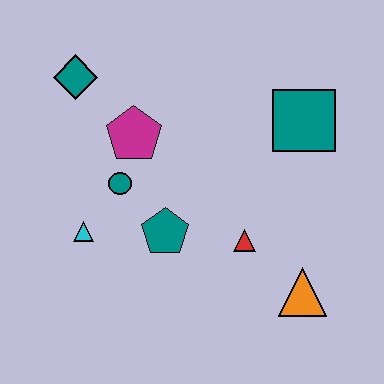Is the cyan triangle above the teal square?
No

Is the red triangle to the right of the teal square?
No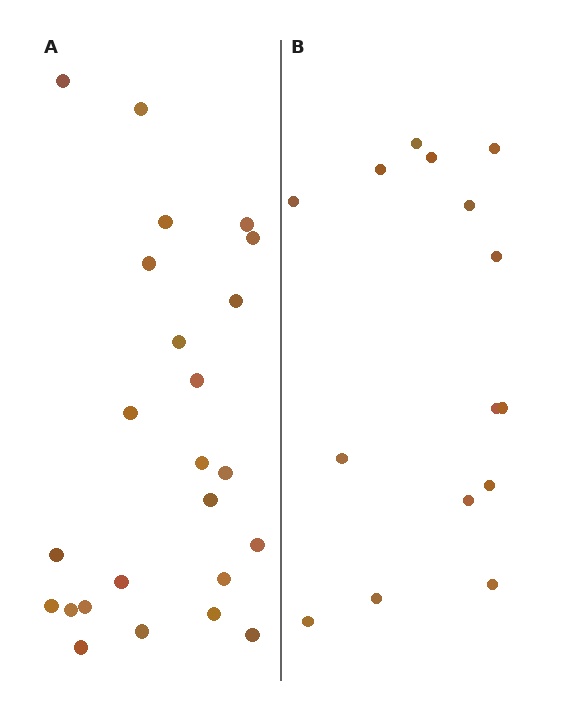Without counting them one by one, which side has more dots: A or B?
Region A (the left region) has more dots.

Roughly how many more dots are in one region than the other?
Region A has roughly 8 or so more dots than region B.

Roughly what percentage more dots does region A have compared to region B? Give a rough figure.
About 60% more.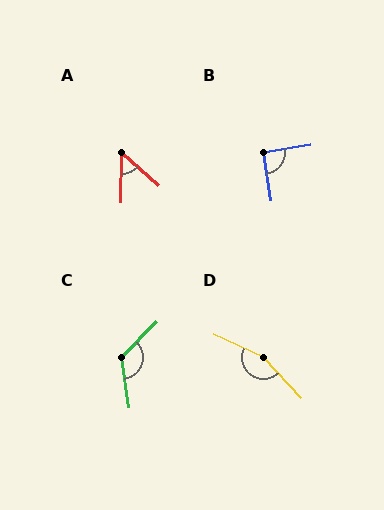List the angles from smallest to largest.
A (49°), B (90°), C (127°), D (157°).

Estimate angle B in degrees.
Approximately 90 degrees.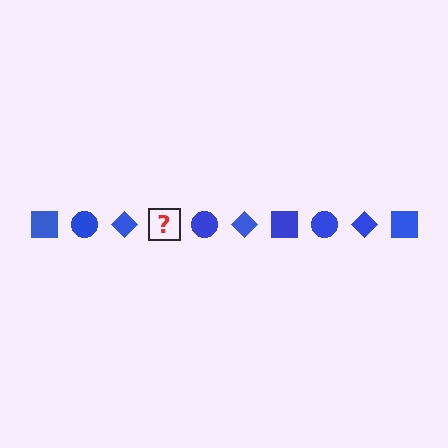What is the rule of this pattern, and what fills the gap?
The rule is that the pattern cycles through square, circle, diamond shapes in blue. The gap should be filled with a blue square.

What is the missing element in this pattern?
The missing element is a blue square.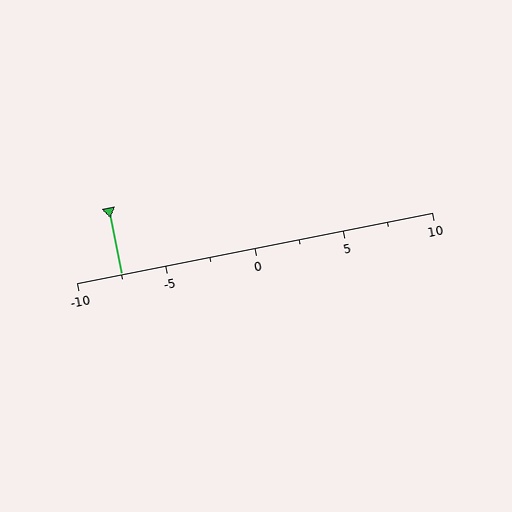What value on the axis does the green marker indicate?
The marker indicates approximately -7.5.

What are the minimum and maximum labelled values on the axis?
The axis runs from -10 to 10.